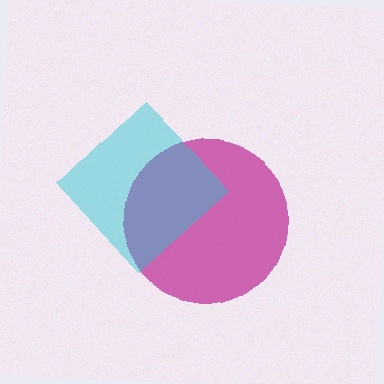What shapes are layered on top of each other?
The layered shapes are: a magenta circle, a cyan diamond.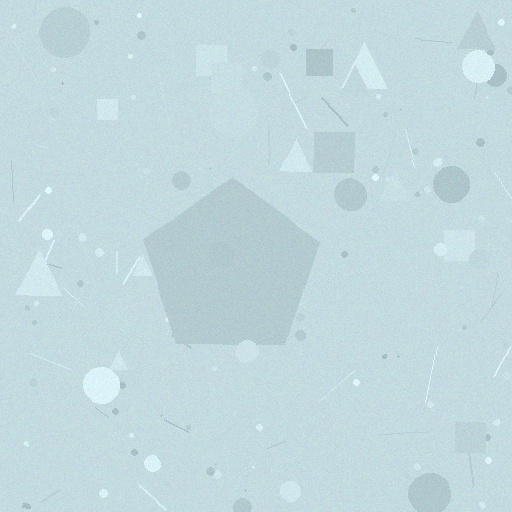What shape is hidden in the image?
A pentagon is hidden in the image.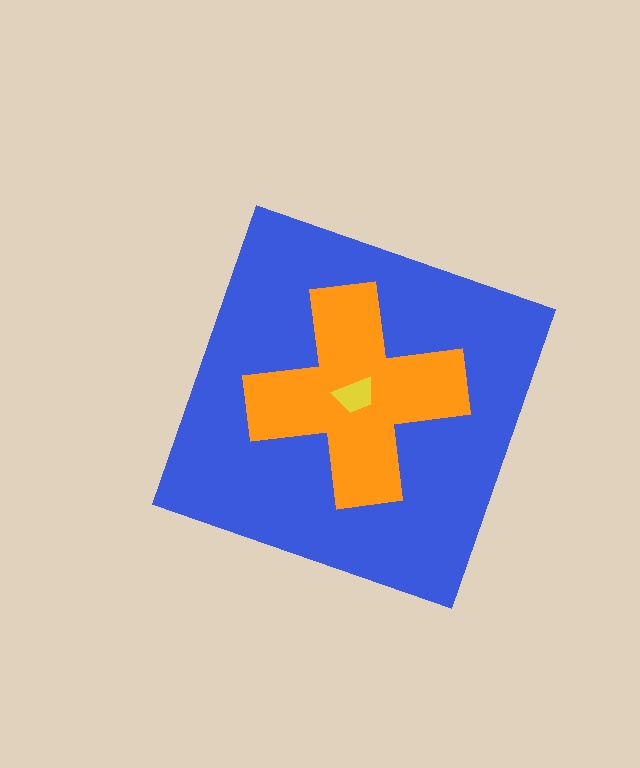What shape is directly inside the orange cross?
The yellow trapezoid.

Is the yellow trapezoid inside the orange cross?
Yes.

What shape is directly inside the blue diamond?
The orange cross.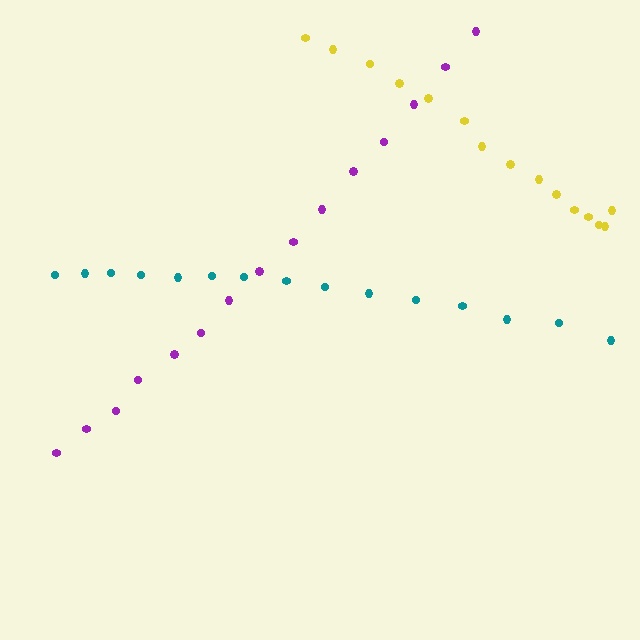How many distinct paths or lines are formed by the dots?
There are 3 distinct paths.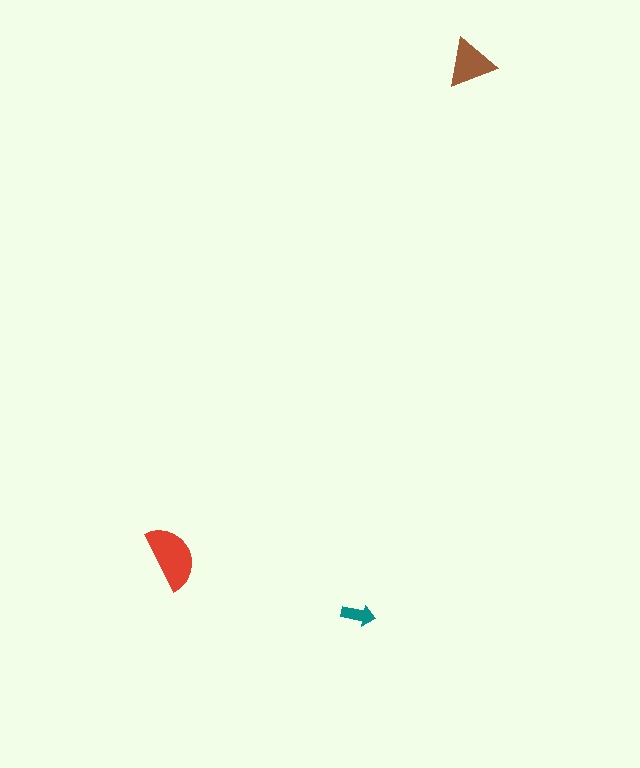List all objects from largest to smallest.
The red semicircle, the brown triangle, the teal arrow.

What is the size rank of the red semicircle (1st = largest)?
1st.